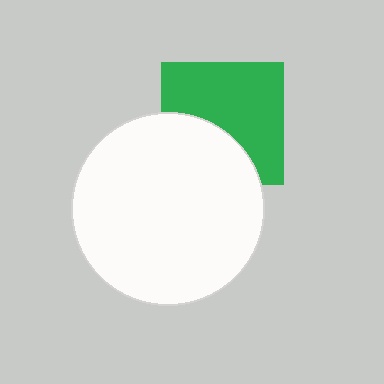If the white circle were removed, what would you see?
You would see the complete green square.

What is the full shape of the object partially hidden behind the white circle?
The partially hidden object is a green square.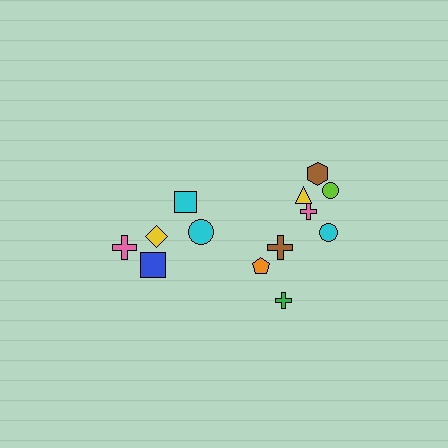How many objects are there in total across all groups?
There are 13 objects.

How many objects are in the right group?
There are 8 objects.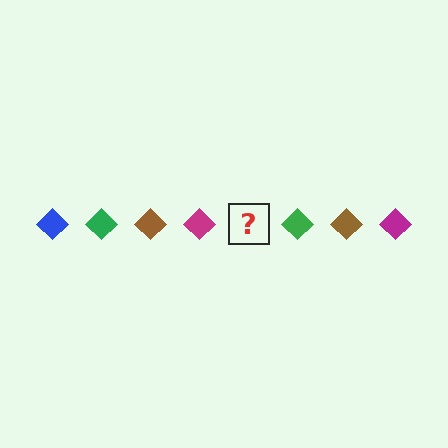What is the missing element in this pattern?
The missing element is a blue diamond.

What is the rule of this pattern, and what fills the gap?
The rule is that the pattern cycles through blue, green, brown, magenta diamonds. The gap should be filled with a blue diamond.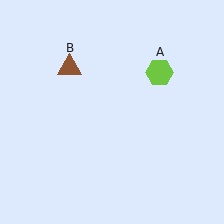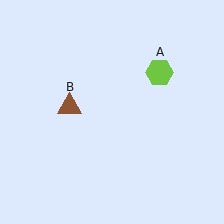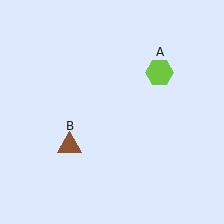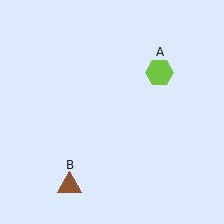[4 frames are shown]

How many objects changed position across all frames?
1 object changed position: brown triangle (object B).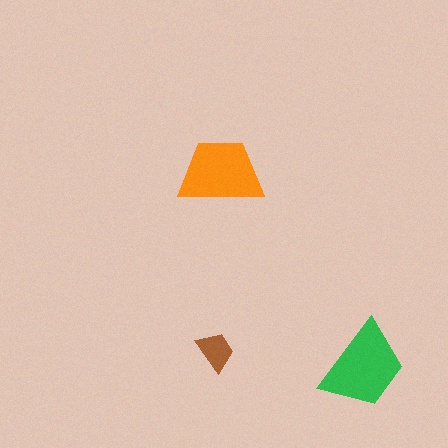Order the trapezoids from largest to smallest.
the green one, the orange one, the brown one.